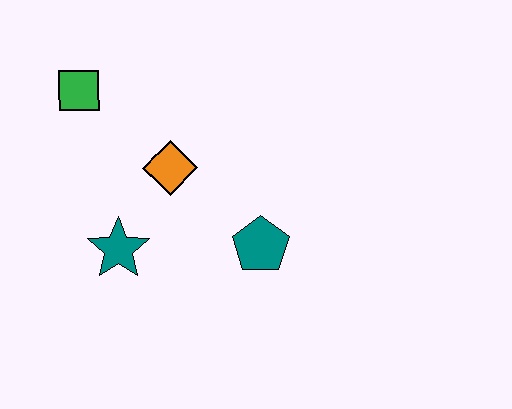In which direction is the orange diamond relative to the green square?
The orange diamond is to the right of the green square.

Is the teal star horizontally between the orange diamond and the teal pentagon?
No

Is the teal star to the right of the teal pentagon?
No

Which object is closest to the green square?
The orange diamond is closest to the green square.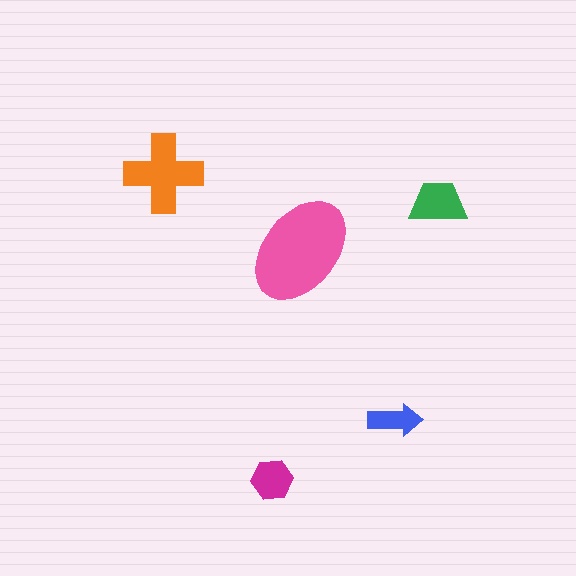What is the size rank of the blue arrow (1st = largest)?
5th.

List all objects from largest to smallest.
The pink ellipse, the orange cross, the green trapezoid, the magenta hexagon, the blue arrow.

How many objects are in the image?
There are 5 objects in the image.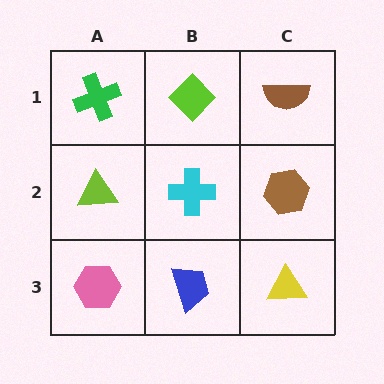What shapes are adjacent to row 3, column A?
A lime triangle (row 2, column A), a blue trapezoid (row 3, column B).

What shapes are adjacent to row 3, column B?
A cyan cross (row 2, column B), a pink hexagon (row 3, column A), a yellow triangle (row 3, column C).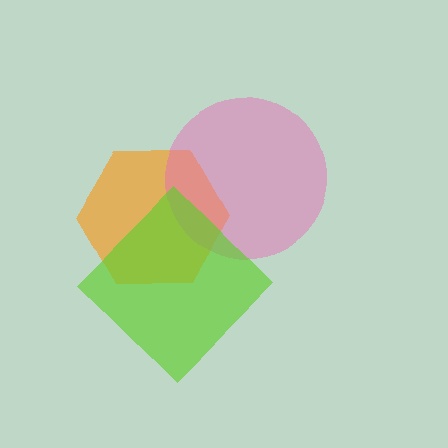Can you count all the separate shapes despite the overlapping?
Yes, there are 3 separate shapes.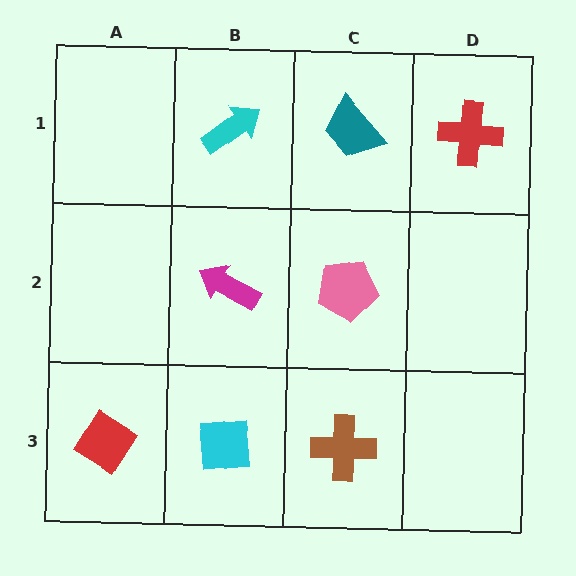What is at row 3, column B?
A cyan square.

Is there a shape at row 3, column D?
No, that cell is empty.